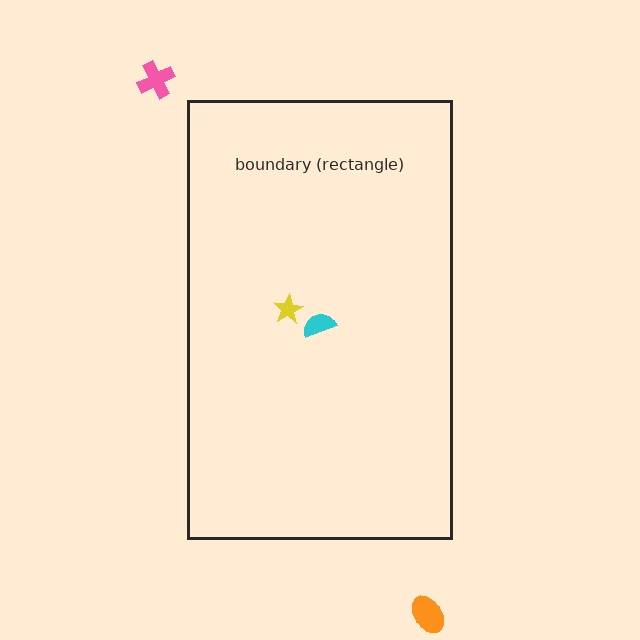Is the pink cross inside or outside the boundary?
Outside.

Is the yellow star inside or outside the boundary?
Inside.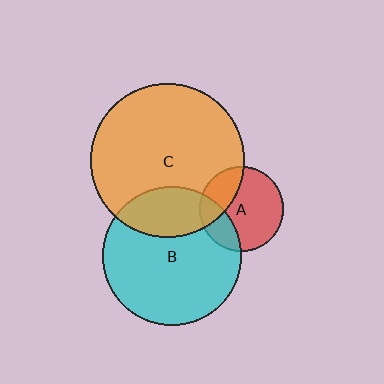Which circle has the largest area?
Circle C (orange).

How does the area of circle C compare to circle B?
Approximately 1.2 times.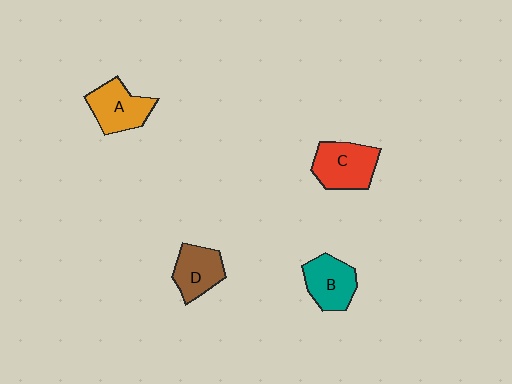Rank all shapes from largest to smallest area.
From largest to smallest: C (red), A (orange), B (teal), D (brown).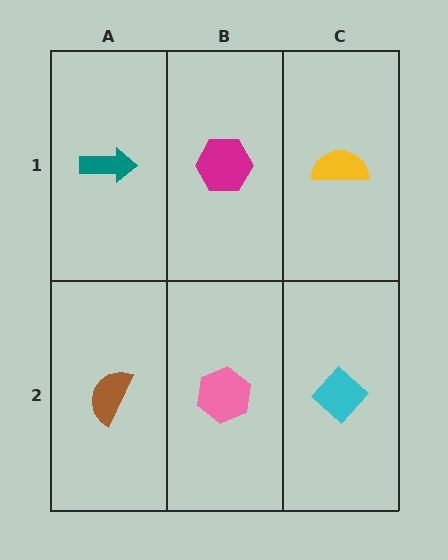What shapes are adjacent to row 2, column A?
A teal arrow (row 1, column A), a pink hexagon (row 2, column B).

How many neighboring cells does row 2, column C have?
2.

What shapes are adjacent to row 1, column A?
A brown semicircle (row 2, column A), a magenta hexagon (row 1, column B).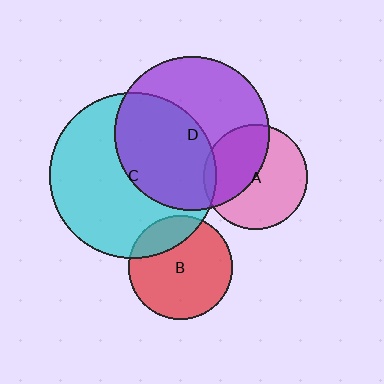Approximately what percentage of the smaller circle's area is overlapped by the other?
Approximately 50%.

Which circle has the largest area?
Circle C (cyan).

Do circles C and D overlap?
Yes.